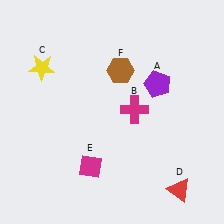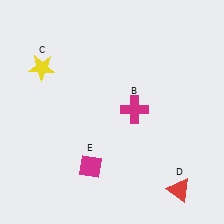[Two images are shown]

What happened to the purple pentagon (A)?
The purple pentagon (A) was removed in Image 2. It was in the top-right area of Image 1.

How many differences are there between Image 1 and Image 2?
There are 2 differences between the two images.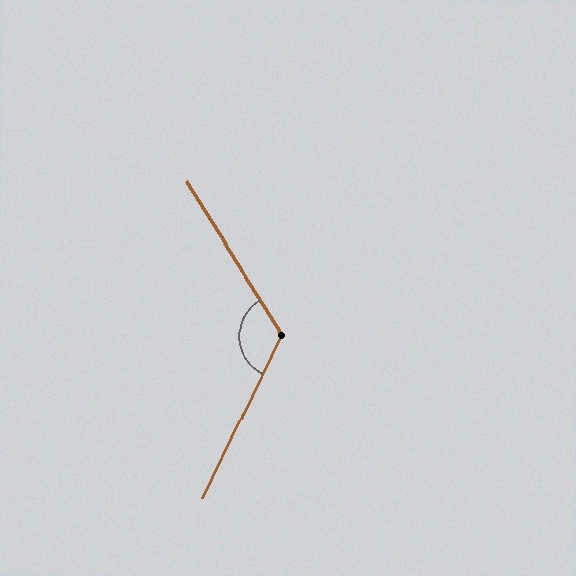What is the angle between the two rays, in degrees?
Approximately 122 degrees.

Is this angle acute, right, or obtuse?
It is obtuse.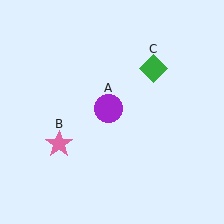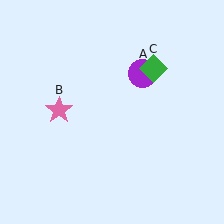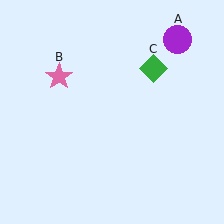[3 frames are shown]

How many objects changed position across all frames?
2 objects changed position: purple circle (object A), pink star (object B).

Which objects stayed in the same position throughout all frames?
Green diamond (object C) remained stationary.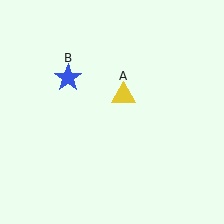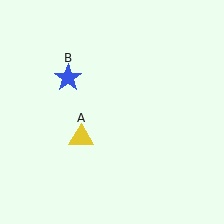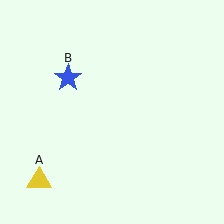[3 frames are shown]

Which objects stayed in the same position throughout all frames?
Blue star (object B) remained stationary.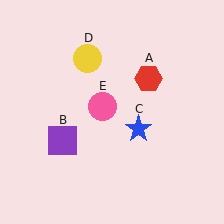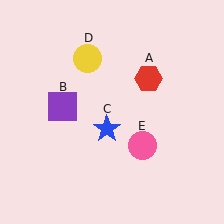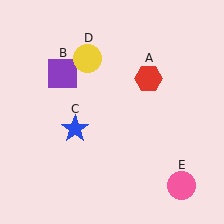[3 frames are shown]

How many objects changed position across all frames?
3 objects changed position: purple square (object B), blue star (object C), pink circle (object E).